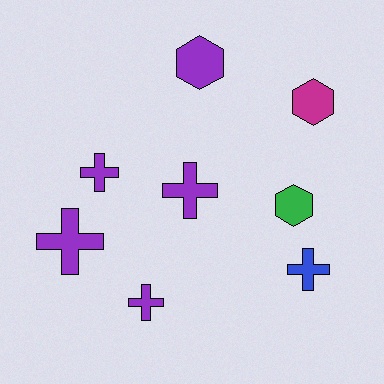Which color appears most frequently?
Purple, with 5 objects.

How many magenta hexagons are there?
There is 1 magenta hexagon.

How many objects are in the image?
There are 8 objects.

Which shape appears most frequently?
Cross, with 5 objects.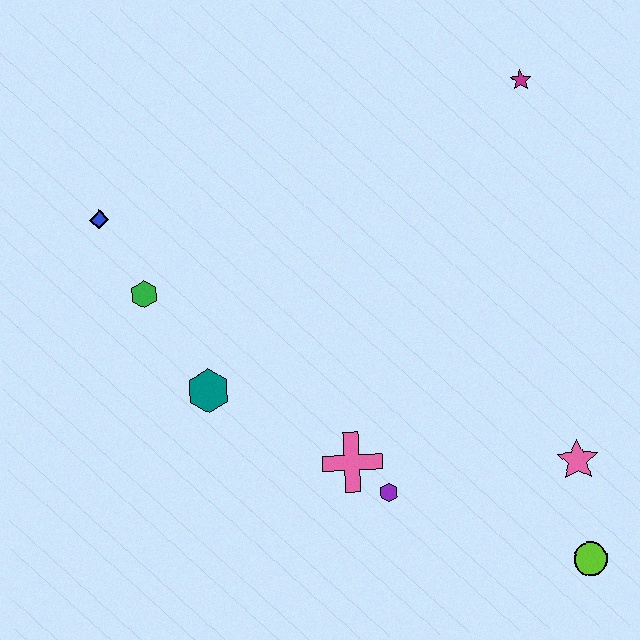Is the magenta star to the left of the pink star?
Yes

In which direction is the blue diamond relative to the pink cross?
The blue diamond is above the pink cross.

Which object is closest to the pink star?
The lime circle is closest to the pink star.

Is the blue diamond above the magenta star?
No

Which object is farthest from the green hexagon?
The lime circle is farthest from the green hexagon.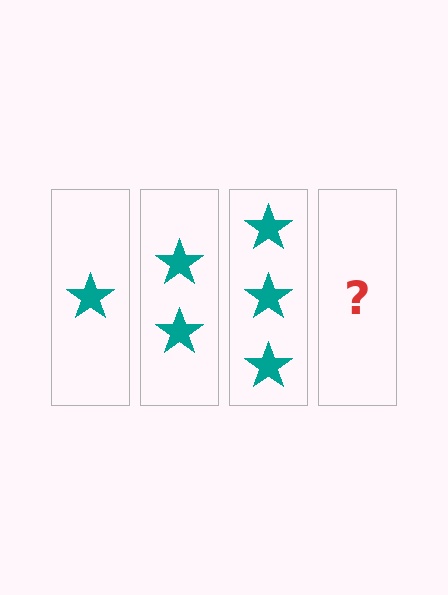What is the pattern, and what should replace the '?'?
The pattern is that each step adds one more star. The '?' should be 4 stars.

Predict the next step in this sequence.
The next step is 4 stars.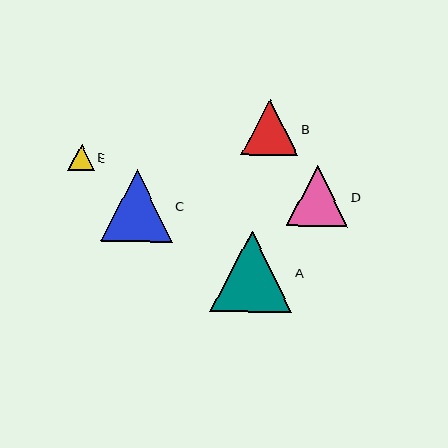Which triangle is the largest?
Triangle A is the largest with a size of approximately 82 pixels.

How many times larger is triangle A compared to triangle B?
Triangle A is approximately 1.4 times the size of triangle B.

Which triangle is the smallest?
Triangle E is the smallest with a size of approximately 27 pixels.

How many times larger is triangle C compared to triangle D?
Triangle C is approximately 1.2 times the size of triangle D.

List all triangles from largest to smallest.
From largest to smallest: A, C, D, B, E.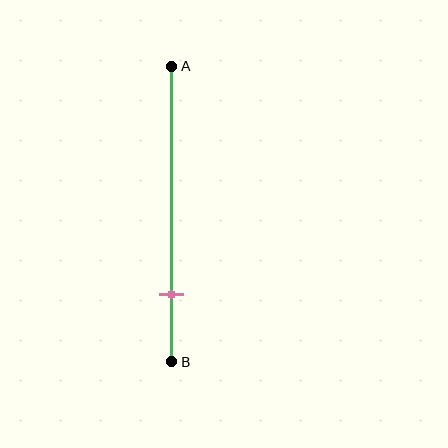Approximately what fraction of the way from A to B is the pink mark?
The pink mark is approximately 75% of the way from A to B.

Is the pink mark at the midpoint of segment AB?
No, the mark is at about 75% from A, not at the 50% midpoint.